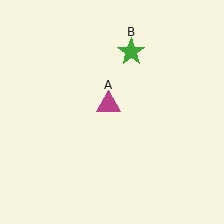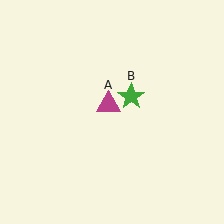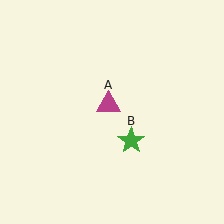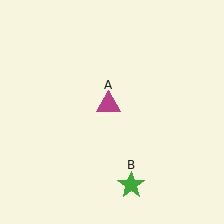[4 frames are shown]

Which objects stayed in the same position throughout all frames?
Magenta triangle (object A) remained stationary.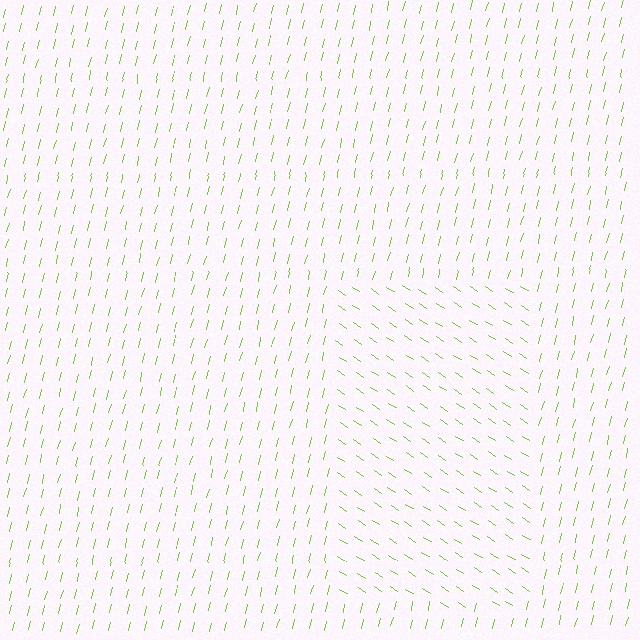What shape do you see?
I see a rectangle.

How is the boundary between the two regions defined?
The boundary is defined purely by a change in line orientation (approximately 71 degrees difference). All lines are the same color and thickness.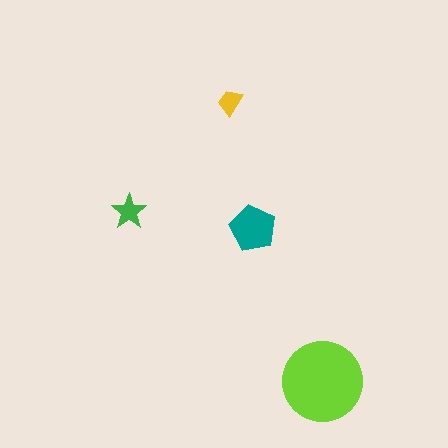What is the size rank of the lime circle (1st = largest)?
1st.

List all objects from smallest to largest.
The yellow trapezoid, the green star, the teal pentagon, the lime circle.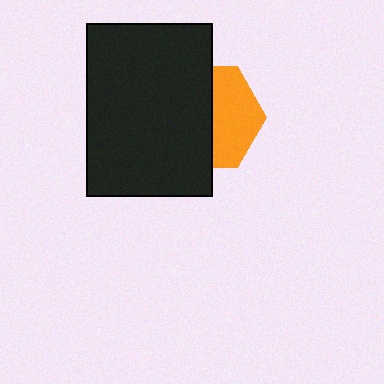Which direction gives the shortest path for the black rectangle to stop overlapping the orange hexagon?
Moving left gives the shortest separation.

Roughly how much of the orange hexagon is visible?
A small part of it is visible (roughly 44%).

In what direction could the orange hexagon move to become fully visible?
The orange hexagon could move right. That would shift it out from behind the black rectangle entirely.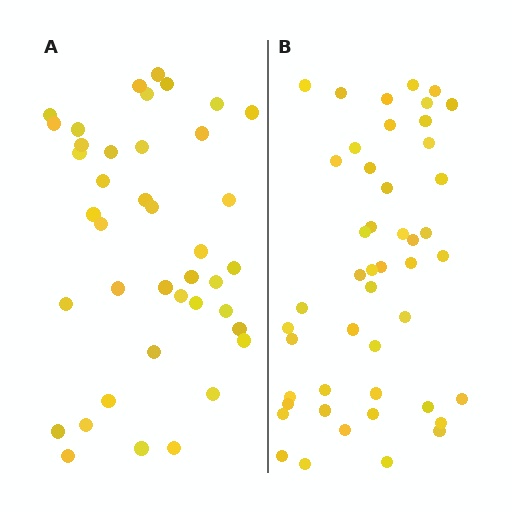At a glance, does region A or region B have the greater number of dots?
Region B (the right region) has more dots.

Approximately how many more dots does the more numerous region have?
Region B has roughly 8 or so more dots than region A.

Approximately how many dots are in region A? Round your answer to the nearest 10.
About 40 dots.